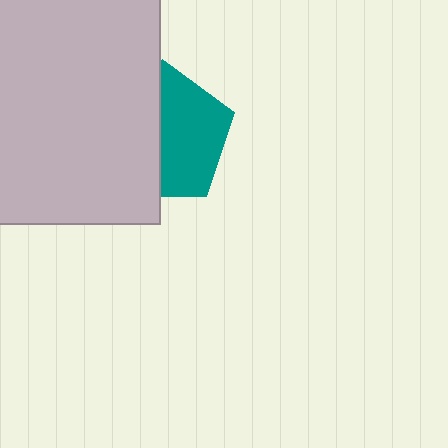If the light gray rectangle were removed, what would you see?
You would see the complete teal pentagon.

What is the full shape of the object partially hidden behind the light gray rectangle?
The partially hidden object is a teal pentagon.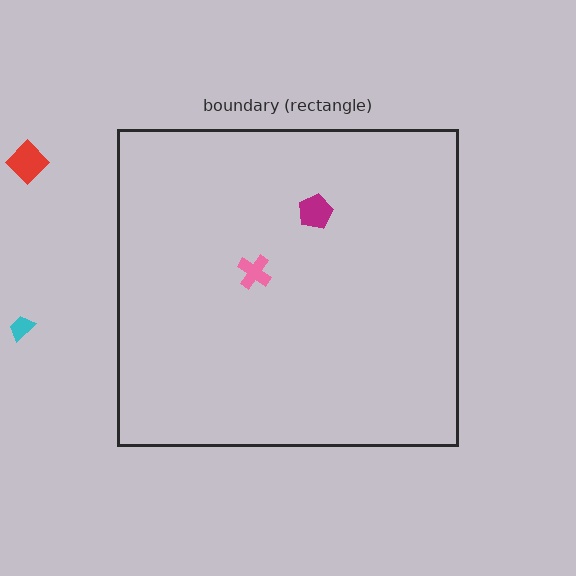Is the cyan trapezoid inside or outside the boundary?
Outside.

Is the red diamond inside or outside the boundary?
Outside.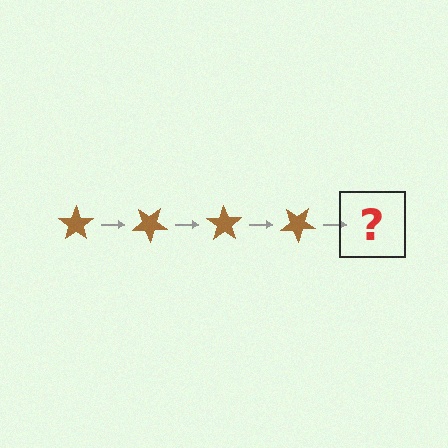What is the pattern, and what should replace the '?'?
The pattern is that the star rotates 35 degrees each step. The '?' should be a brown star rotated 140 degrees.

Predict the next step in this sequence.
The next step is a brown star rotated 140 degrees.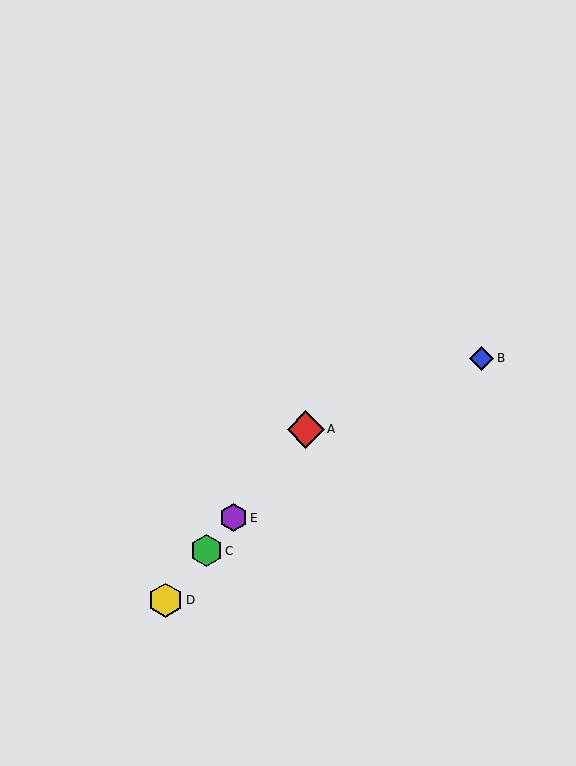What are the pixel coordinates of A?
Object A is at (306, 429).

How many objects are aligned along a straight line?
4 objects (A, C, D, E) are aligned along a straight line.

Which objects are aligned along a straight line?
Objects A, C, D, E are aligned along a straight line.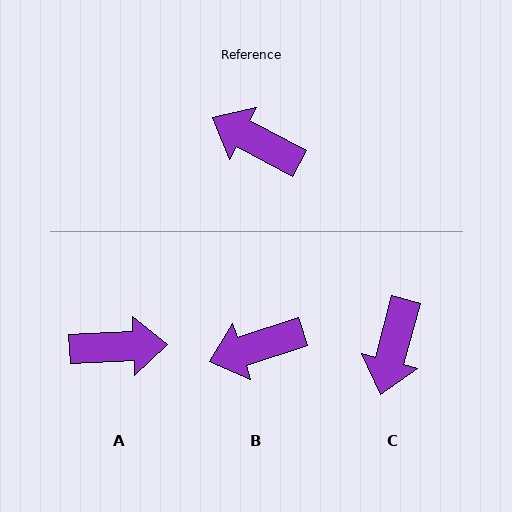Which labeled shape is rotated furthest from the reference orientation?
A, about 150 degrees away.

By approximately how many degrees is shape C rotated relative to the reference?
Approximately 103 degrees counter-clockwise.